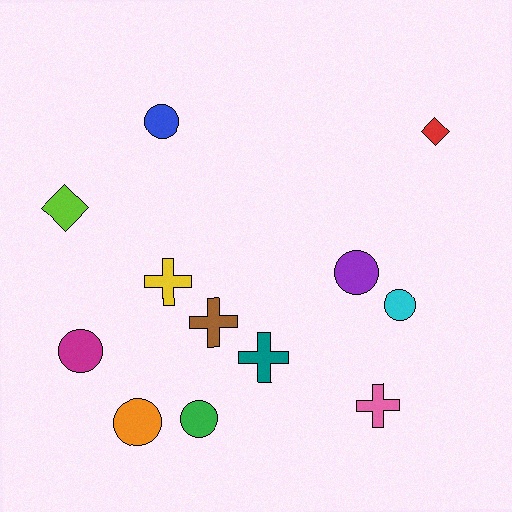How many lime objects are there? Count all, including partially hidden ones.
There is 1 lime object.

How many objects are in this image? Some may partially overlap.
There are 12 objects.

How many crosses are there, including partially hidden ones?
There are 4 crosses.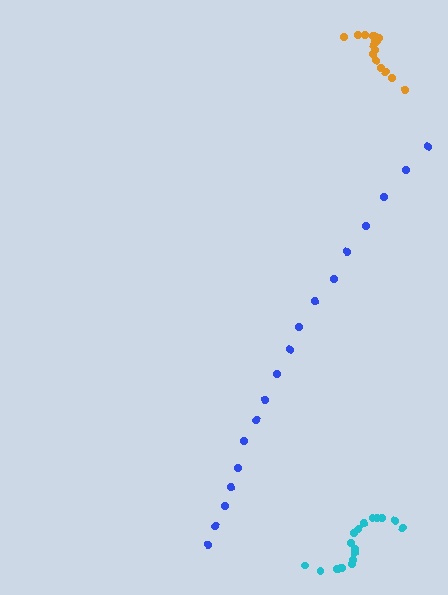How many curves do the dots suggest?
There are 3 distinct paths.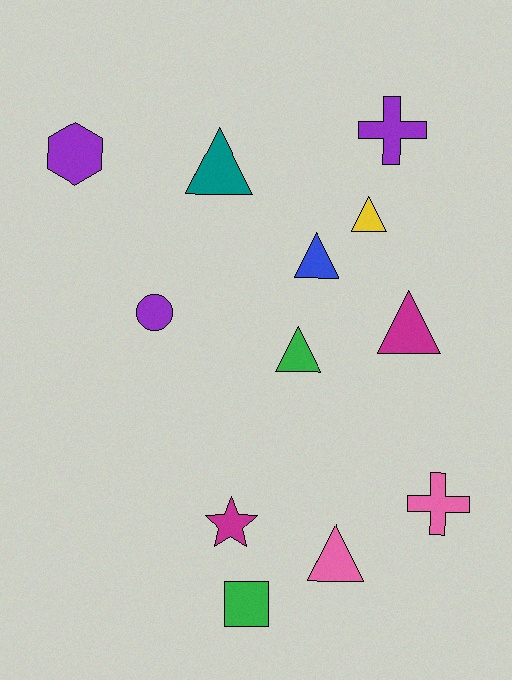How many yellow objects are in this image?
There is 1 yellow object.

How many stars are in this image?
There is 1 star.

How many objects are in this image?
There are 12 objects.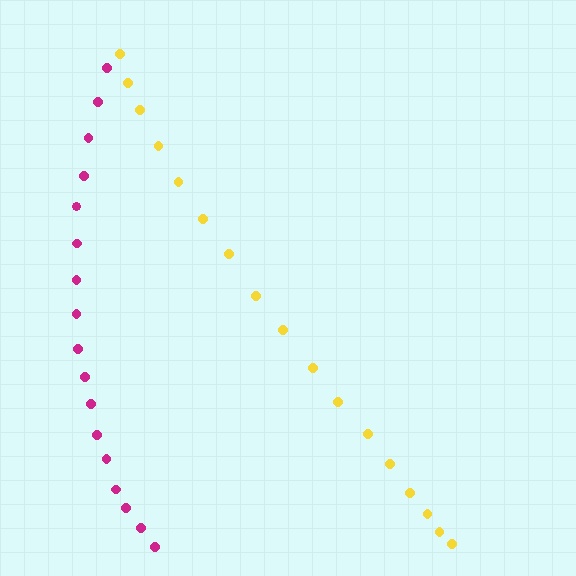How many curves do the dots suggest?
There are 2 distinct paths.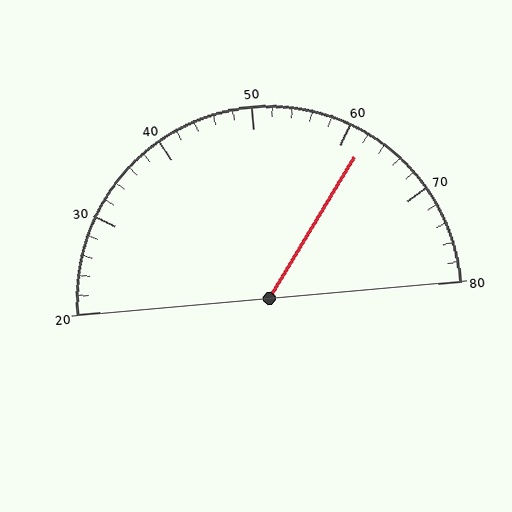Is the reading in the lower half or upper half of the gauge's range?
The reading is in the upper half of the range (20 to 80).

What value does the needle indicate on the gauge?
The needle indicates approximately 62.